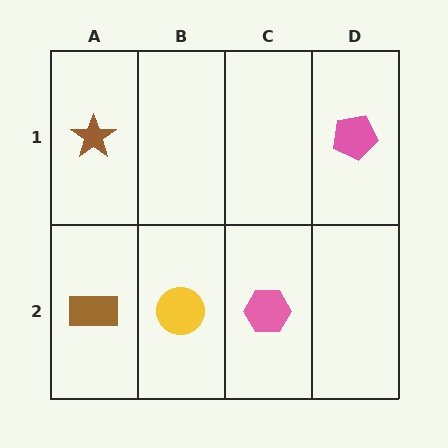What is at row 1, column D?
A pink pentagon.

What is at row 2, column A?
A brown rectangle.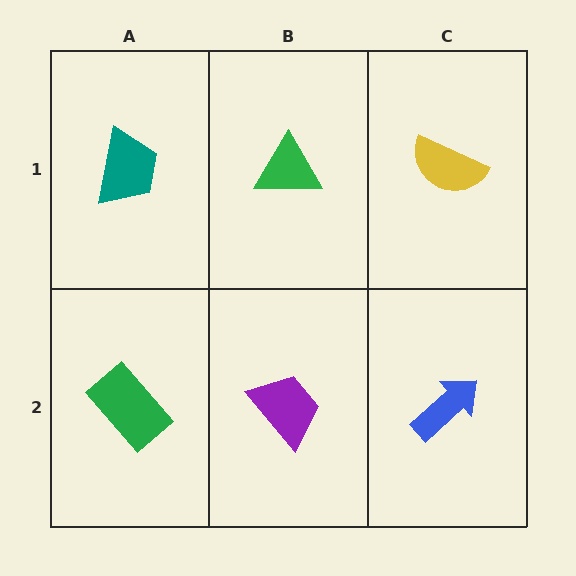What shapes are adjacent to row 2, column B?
A green triangle (row 1, column B), a green rectangle (row 2, column A), a blue arrow (row 2, column C).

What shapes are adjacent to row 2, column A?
A teal trapezoid (row 1, column A), a purple trapezoid (row 2, column B).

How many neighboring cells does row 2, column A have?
2.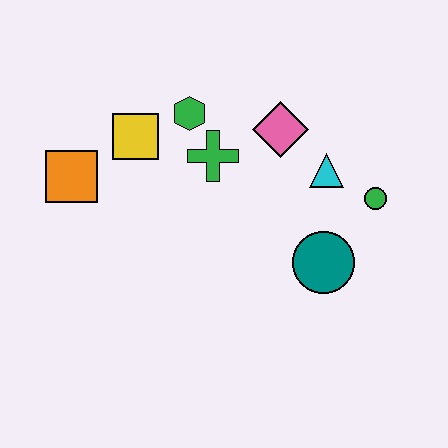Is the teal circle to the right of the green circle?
No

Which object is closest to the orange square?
The yellow square is closest to the orange square.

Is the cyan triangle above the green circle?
Yes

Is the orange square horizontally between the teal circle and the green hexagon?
No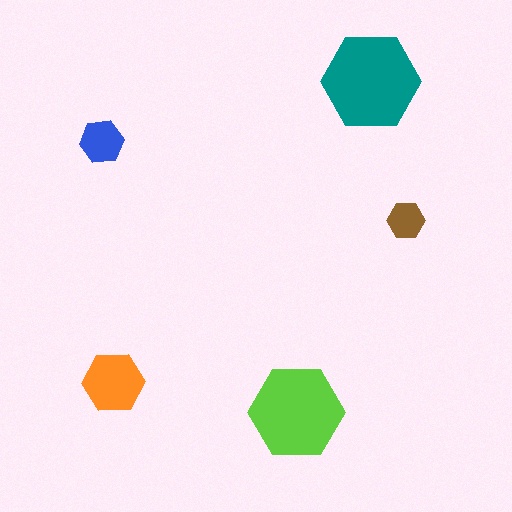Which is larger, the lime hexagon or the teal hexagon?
The teal one.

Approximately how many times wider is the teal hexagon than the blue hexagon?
About 2 times wider.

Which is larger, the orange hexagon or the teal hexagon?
The teal one.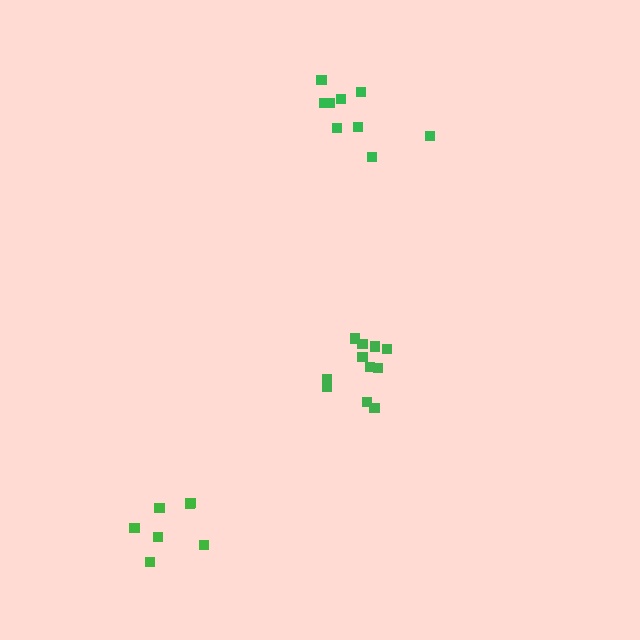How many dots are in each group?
Group 1: 11 dots, Group 2: 9 dots, Group 3: 7 dots (27 total).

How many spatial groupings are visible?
There are 3 spatial groupings.